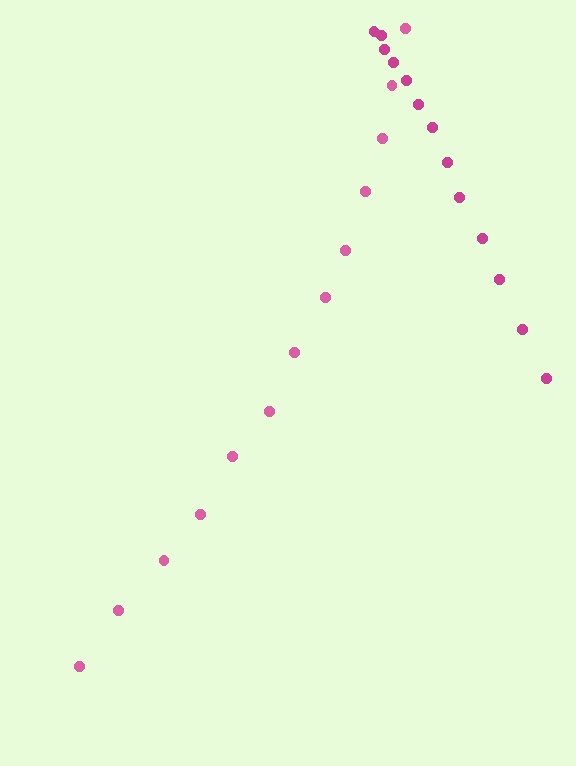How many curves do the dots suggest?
There are 2 distinct paths.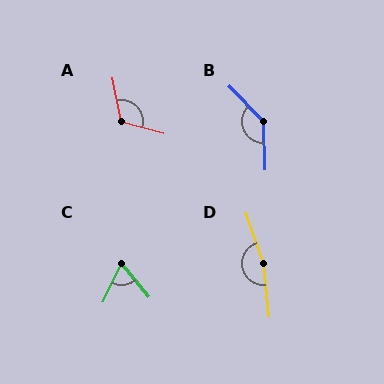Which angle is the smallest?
C, at approximately 66 degrees.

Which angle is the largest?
D, at approximately 167 degrees.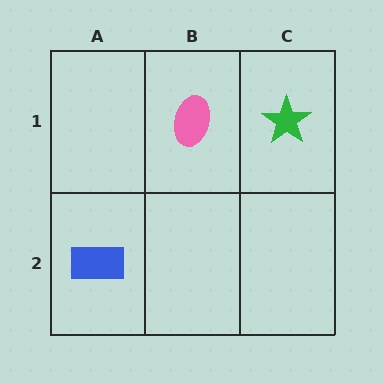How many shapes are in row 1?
2 shapes.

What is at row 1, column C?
A green star.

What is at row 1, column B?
A pink ellipse.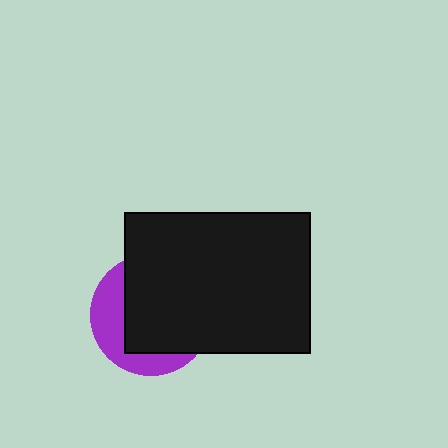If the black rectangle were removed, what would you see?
You would see the complete purple circle.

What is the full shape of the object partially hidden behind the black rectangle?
The partially hidden object is a purple circle.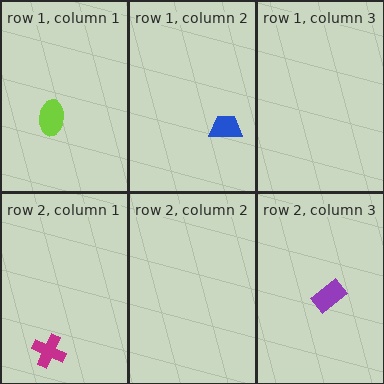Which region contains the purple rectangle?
The row 2, column 3 region.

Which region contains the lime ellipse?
The row 1, column 1 region.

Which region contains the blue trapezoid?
The row 1, column 2 region.